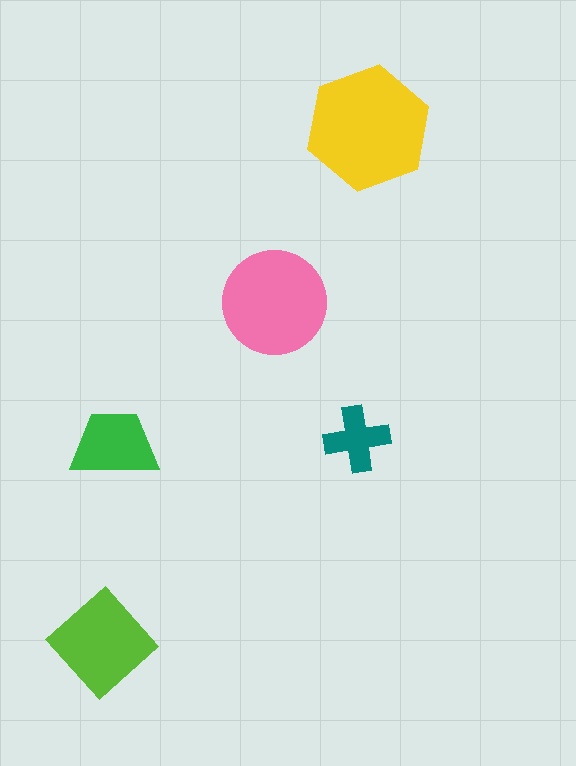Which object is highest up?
The yellow hexagon is topmost.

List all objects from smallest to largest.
The teal cross, the green trapezoid, the lime diamond, the pink circle, the yellow hexagon.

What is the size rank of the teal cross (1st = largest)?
5th.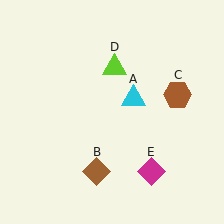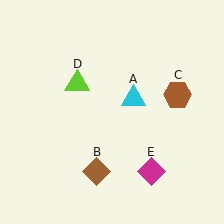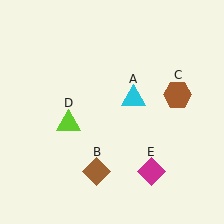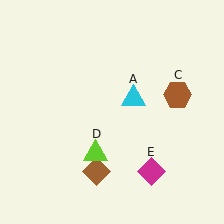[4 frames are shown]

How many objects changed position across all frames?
1 object changed position: lime triangle (object D).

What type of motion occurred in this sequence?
The lime triangle (object D) rotated counterclockwise around the center of the scene.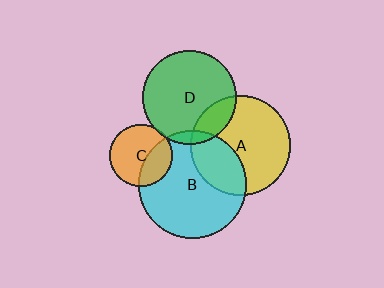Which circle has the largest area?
Circle B (cyan).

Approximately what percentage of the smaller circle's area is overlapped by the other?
Approximately 5%.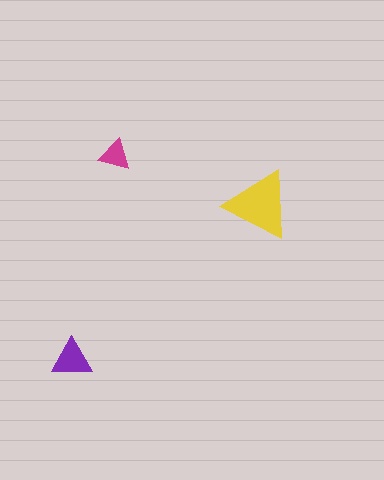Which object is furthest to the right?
The yellow triangle is rightmost.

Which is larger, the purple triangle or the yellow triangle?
The yellow one.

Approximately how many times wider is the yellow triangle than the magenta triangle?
About 2 times wider.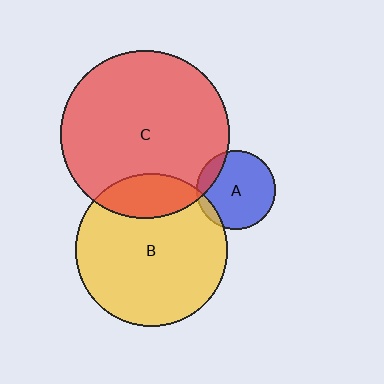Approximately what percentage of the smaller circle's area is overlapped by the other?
Approximately 20%.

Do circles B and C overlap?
Yes.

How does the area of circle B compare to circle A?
Approximately 3.7 times.